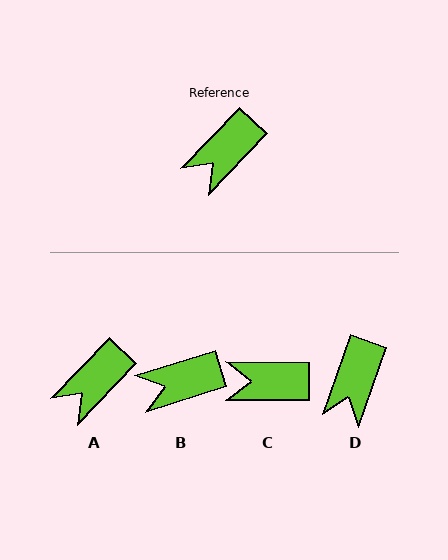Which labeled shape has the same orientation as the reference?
A.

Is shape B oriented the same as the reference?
No, it is off by about 29 degrees.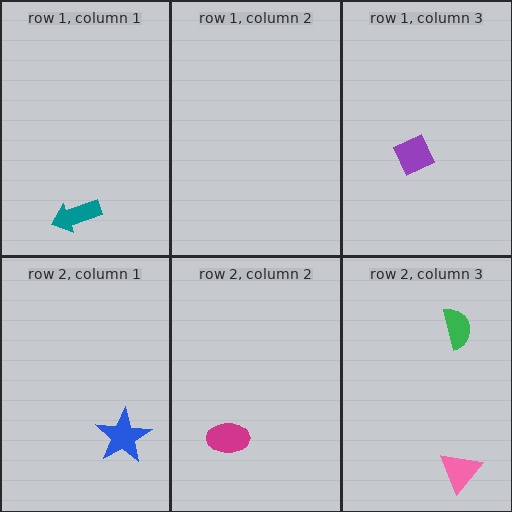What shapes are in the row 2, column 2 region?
The magenta ellipse.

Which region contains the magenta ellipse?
The row 2, column 2 region.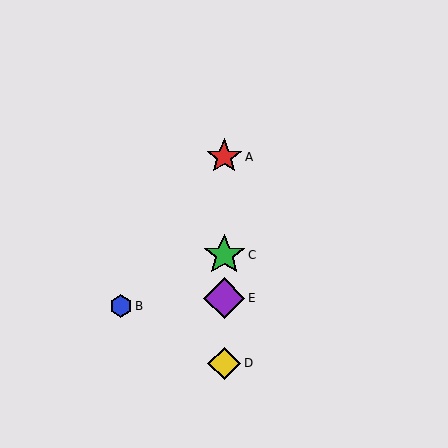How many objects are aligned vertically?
4 objects (A, C, D, E) are aligned vertically.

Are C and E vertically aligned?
Yes, both are at x≈224.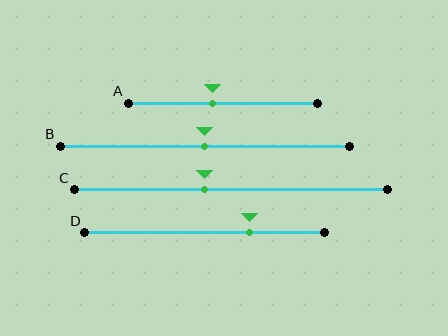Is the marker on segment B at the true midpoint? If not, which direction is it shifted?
Yes, the marker on segment B is at the true midpoint.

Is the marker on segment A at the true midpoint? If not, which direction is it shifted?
No, the marker on segment A is shifted to the left by about 5% of the segment length.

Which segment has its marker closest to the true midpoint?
Segment B has its marker closest to the true midpoint.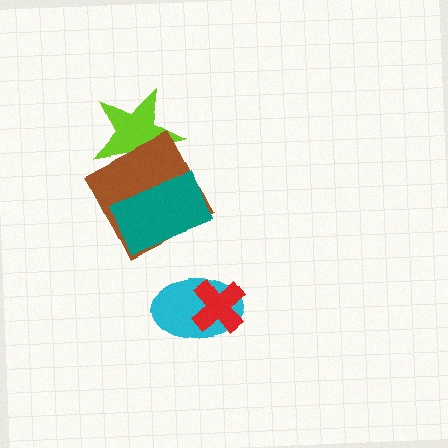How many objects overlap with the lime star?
2 objects overlap with the lime star.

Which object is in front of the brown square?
The teal rectangle is in front of the brown square.